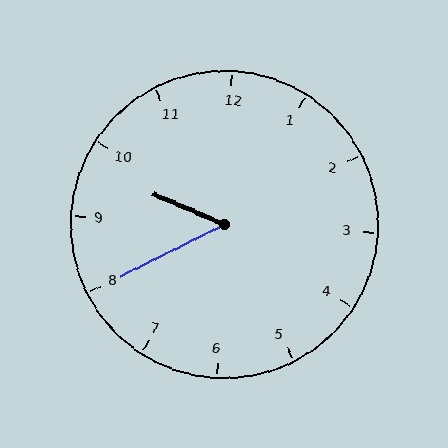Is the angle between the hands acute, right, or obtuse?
It is acute.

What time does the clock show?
9:40.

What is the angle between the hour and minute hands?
Approximately 50 degrees.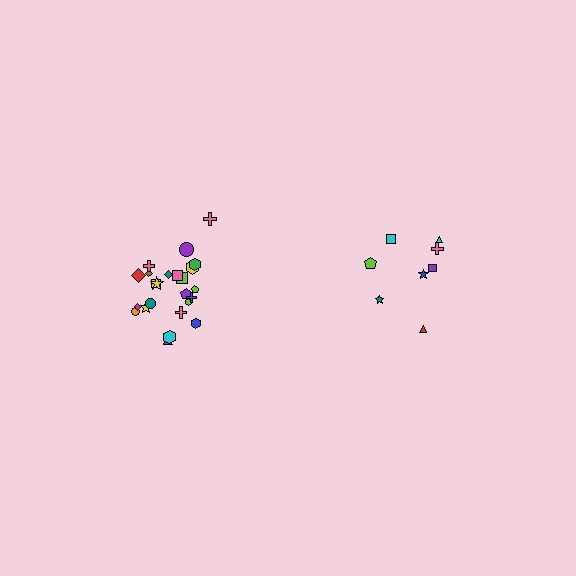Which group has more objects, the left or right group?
The left group.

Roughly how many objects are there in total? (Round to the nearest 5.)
Roughly 35 objects in total.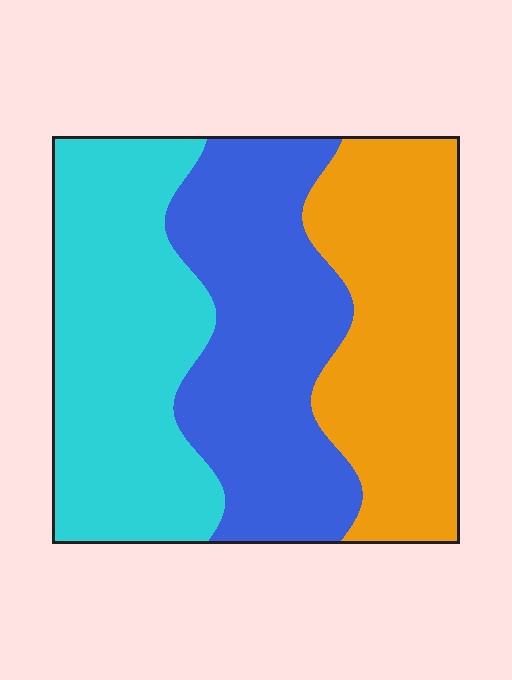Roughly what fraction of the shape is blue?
Blue takes up between a quarter and a half of the shape.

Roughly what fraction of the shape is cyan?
Cyan takes up between a quarter and a half of the shape.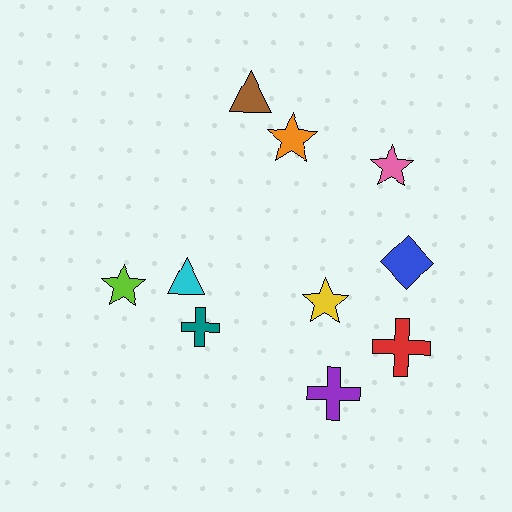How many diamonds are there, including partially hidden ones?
There is 1 diamond.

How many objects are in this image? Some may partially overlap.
There are 10 objects.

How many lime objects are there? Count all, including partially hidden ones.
There is 1 lime object.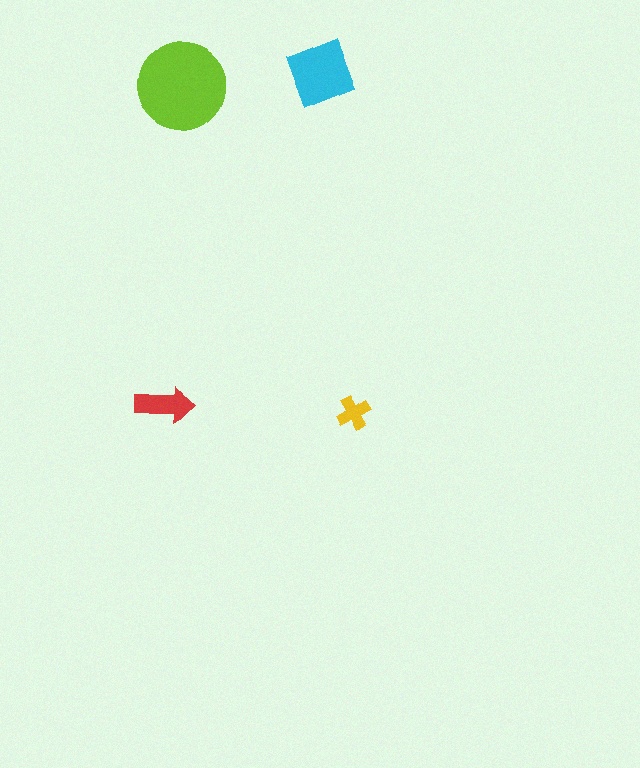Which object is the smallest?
The yellow cross.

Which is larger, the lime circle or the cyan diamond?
The lime circle.